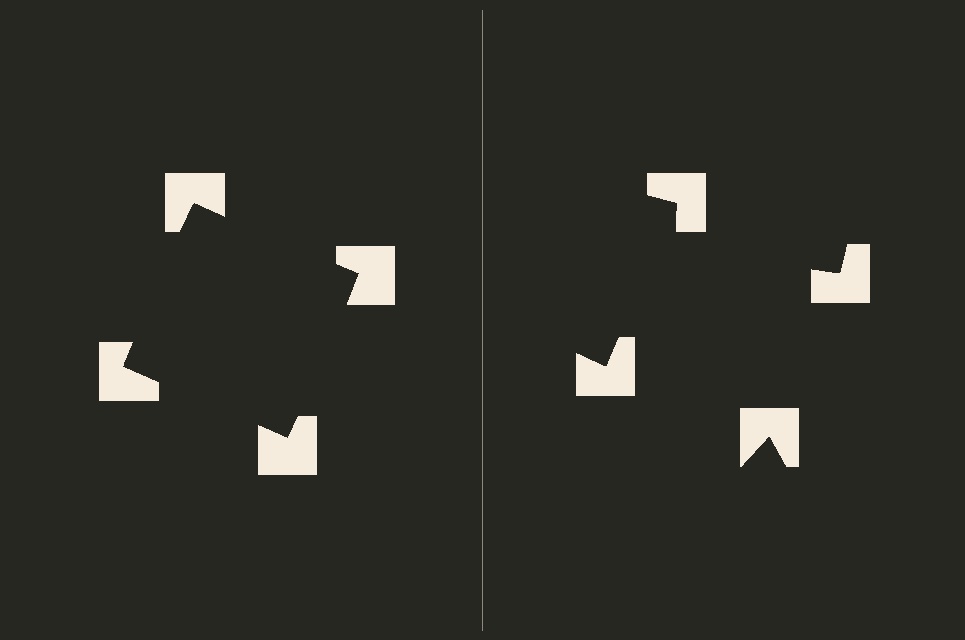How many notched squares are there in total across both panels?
8 — 4 on each side.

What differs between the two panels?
The notched squares are positioned identically on both sides; only the wedge orientations differ. On the left they align to a square; on the right they are misaligned.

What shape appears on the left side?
An illusory square.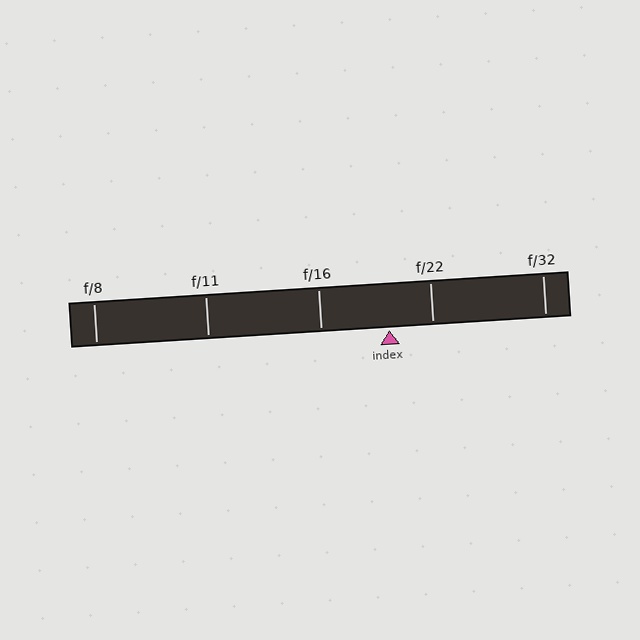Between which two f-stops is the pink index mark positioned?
The index mark is between f/16 and f/22.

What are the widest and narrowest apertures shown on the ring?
The widest aperture shown is f/8 and the narrowest is f/32.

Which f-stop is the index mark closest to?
The index mark is closest to f/22.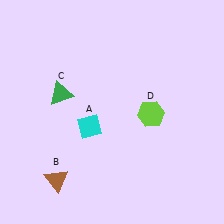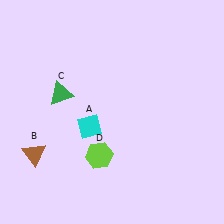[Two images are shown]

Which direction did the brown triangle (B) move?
The brown triangle (B) moved up.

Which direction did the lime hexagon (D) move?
The lime hexagon (D) moved left.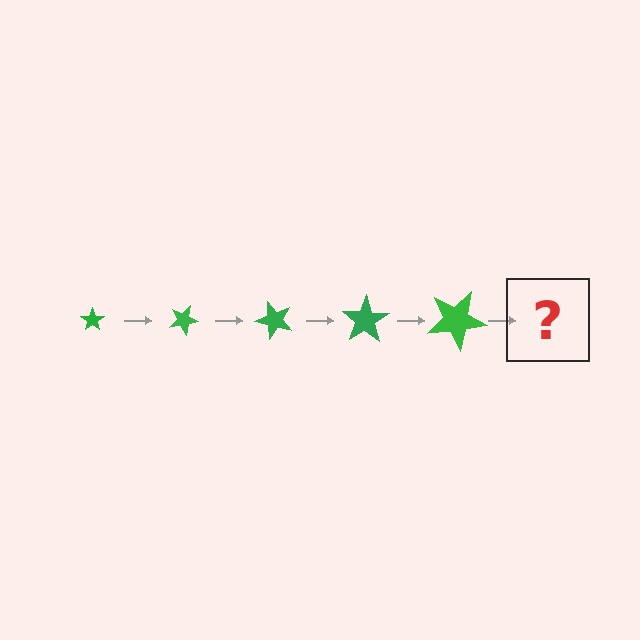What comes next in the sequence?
The next element should be a star, larger than the previous one and rotated 125 degrees from the start.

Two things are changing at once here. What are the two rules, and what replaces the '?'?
The two rules are that the star grows larger each step and it rotates 25 degrees each step. The '?' should be a star, larger than the previous one and rotated 125 degrees from the start.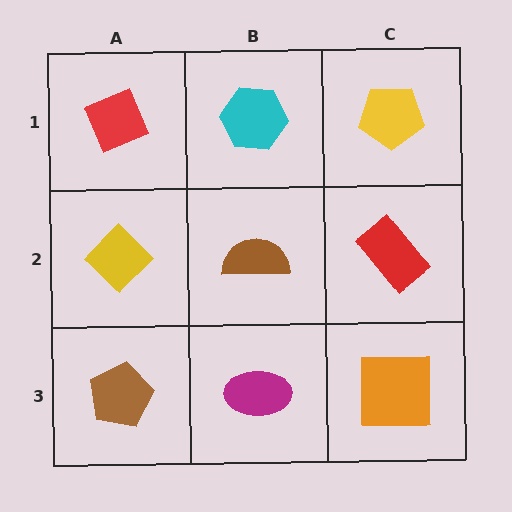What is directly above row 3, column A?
A yellow diamond.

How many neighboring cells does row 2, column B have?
4.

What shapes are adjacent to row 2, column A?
A red diamond (row 1, column A), a brown pentagon (row 3, column A), a brown semicircle (row 2, column B).